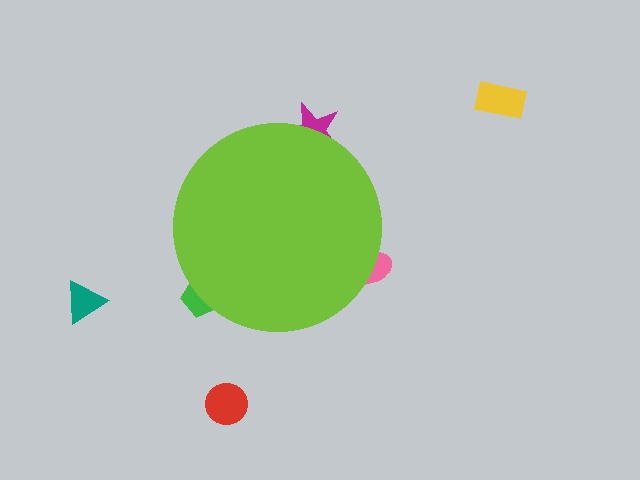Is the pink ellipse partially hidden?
Yes, the pink ellipse is partially hidden behind the lime circle.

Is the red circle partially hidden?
No, the red circle is fully visible.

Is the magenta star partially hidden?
Yes, the magenta star is partially hidden behind the lime circle.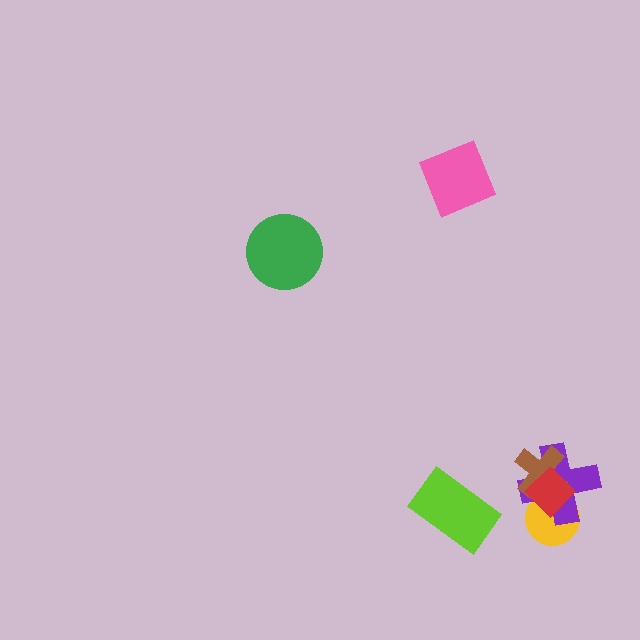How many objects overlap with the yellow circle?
3 objects overlap with the yellow circle.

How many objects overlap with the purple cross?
3 objects overlap with the purple cross.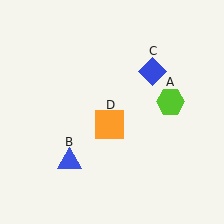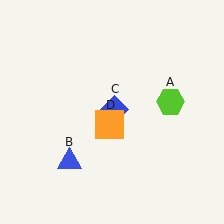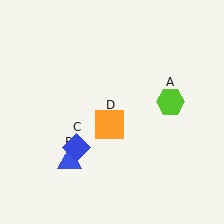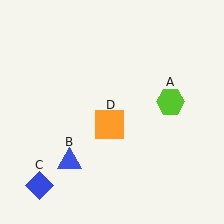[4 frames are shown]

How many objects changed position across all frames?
1 object changed position: blue diamond (object C).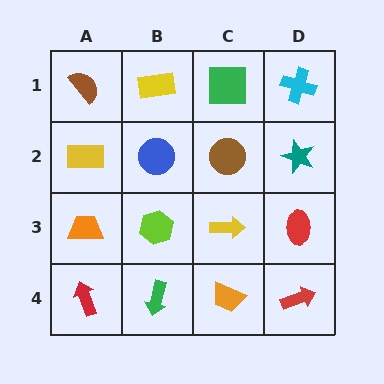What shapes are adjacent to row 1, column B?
A blue circle (row 2, column B), a brown semicircle (row 1, column A), a green square (row 1, column C).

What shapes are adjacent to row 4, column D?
A red ellipse (row 3, column D), an orange trapezoid (row 4, column C).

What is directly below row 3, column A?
A red arrow.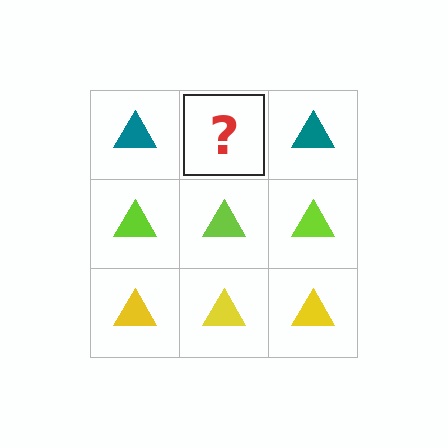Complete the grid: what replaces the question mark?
The question mark should be replaced with a teal triangle.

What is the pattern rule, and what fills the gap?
The rule is that each row has a consistent color. The gap should be filled with a teal triangle.